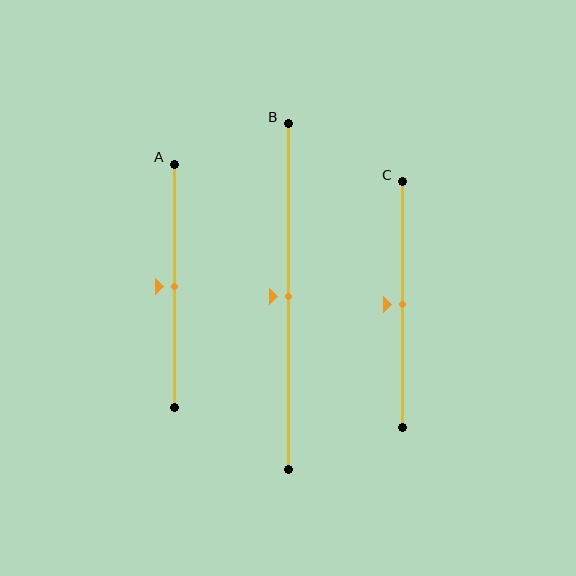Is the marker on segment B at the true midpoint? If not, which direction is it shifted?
Yes, the marker on segment B is at the true midpoint.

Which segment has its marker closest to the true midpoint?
Segment A has its marker closest to the true midpoint.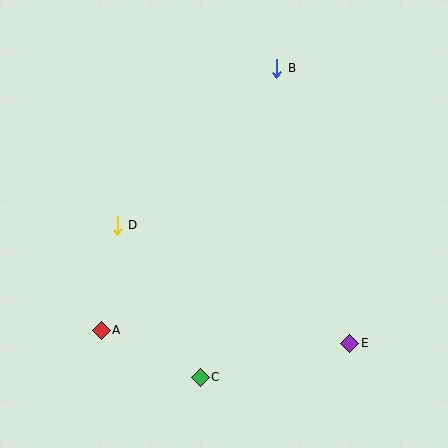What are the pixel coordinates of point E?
Point E is at (350, 343).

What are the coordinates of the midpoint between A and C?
The midpoint between A and C is at (151, 354).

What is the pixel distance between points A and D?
The distance between A and D is 106 pixels.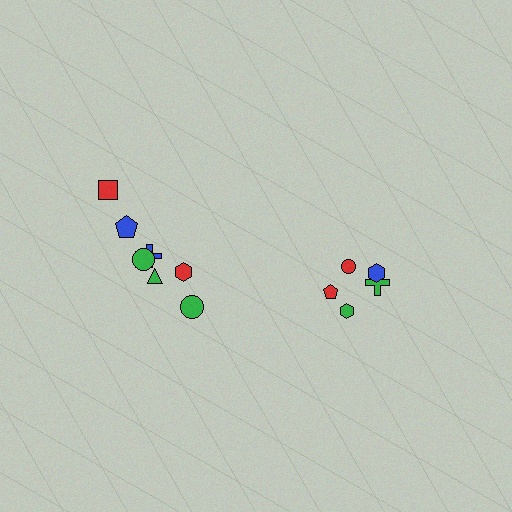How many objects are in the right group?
There are 5 objects.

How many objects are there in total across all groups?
There are 12 objects.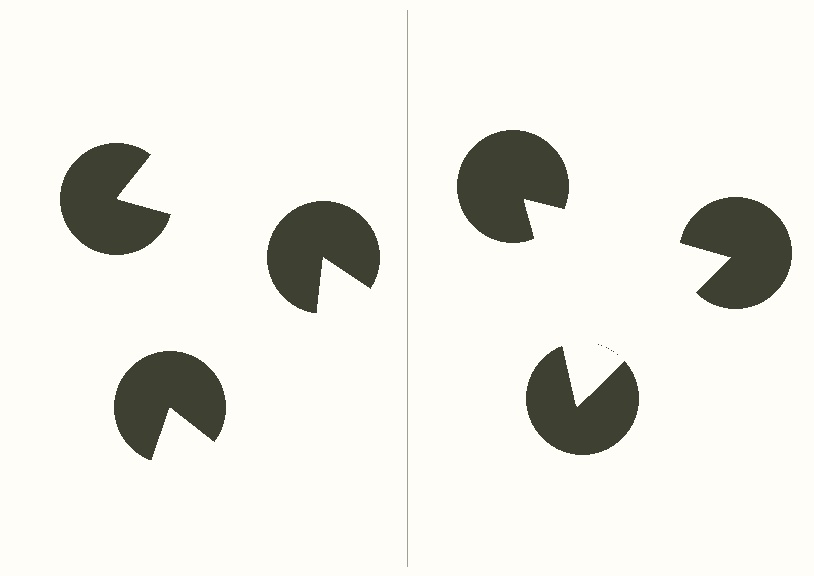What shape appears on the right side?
An illusory triangle.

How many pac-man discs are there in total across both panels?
6 — 3 on each side.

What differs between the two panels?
The pac-man discs are positioned identically on both sides; only the wedge orientations differ. On the right they align to a triangle; on the left they are misaligned.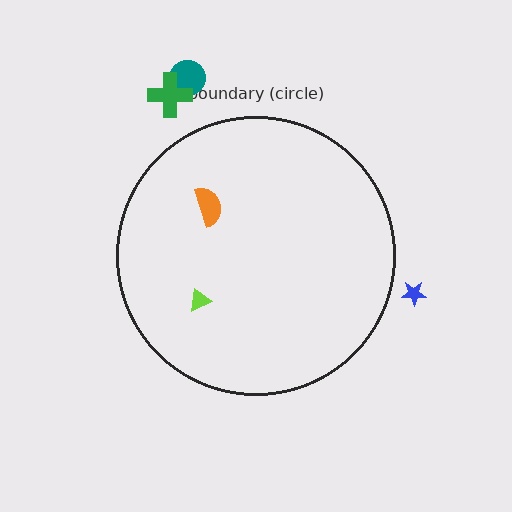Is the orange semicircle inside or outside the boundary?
Inside.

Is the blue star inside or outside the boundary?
Outside.